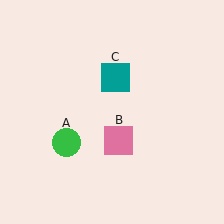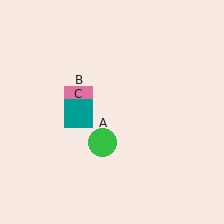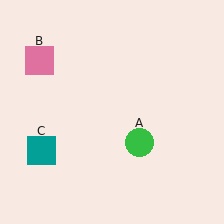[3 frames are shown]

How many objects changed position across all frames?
3 objects changed position: green circle (object A), pink square (object B), teal square (object C).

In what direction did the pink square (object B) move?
The pink square (object B) moved up and to the left.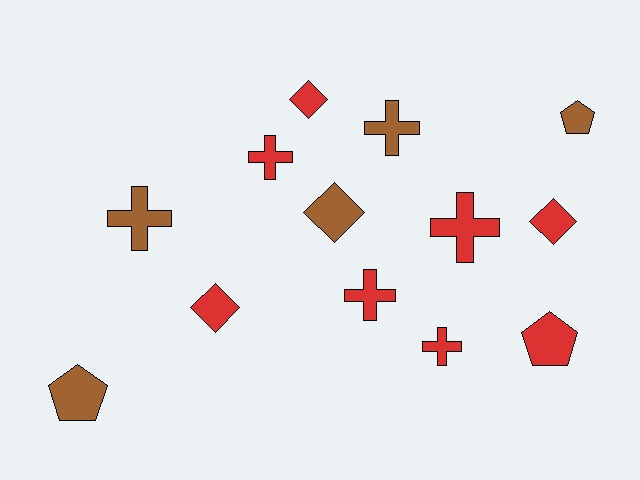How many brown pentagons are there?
There are 2 brown pentagons.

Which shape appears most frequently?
Cross, with 6 objects.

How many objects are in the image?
There are 13 objects.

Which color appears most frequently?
Red, with 8 objects.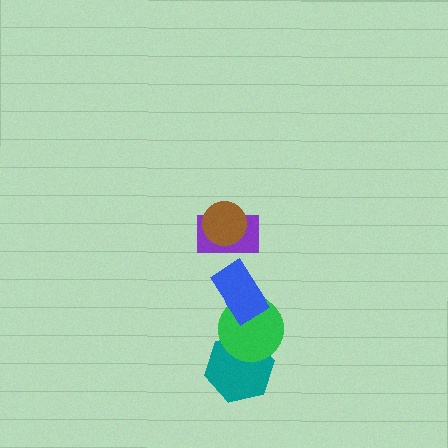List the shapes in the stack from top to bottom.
From top to bottom: the brown circle, the purple rectangle, the blue rectangle, the green circle, the teal hexagon.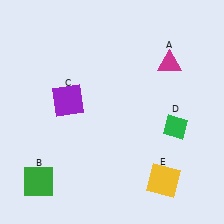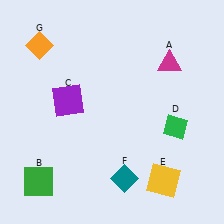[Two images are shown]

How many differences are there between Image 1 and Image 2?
There are 2 differences between the two images.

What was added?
A teal diamond (F), an orange diamond (G) were added in Image 2.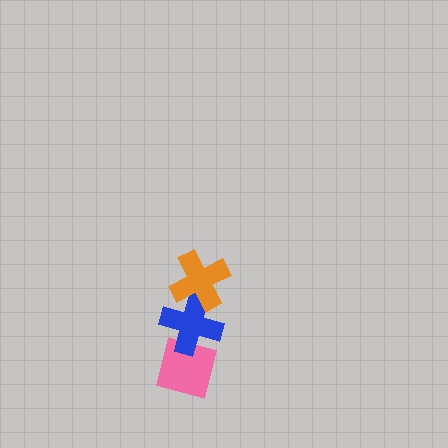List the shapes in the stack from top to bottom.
From top to bottom: the orange cross, the blue cross, the pink square.